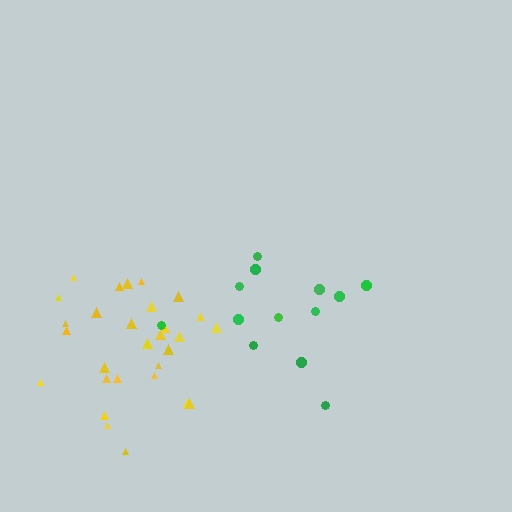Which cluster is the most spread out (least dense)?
Green.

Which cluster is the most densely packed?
Yellow.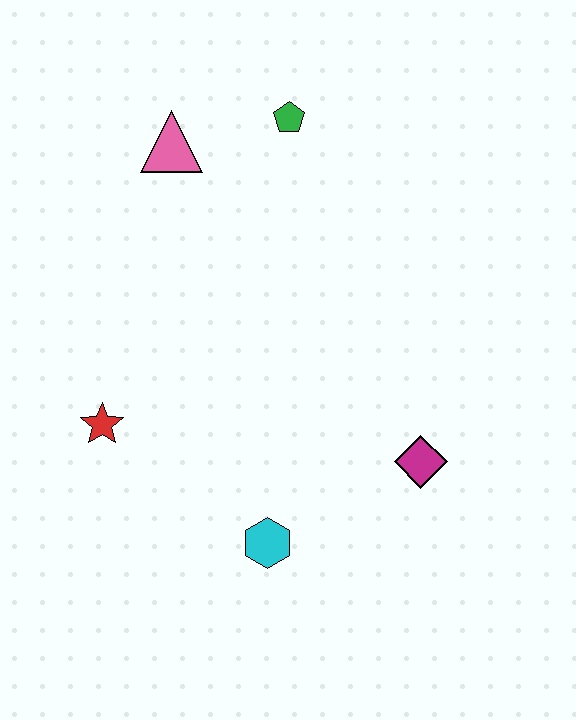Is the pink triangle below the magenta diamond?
No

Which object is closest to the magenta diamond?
The cyan hexagon is closest to the magenta diamond.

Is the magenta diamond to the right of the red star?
Yes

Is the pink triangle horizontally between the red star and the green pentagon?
Yes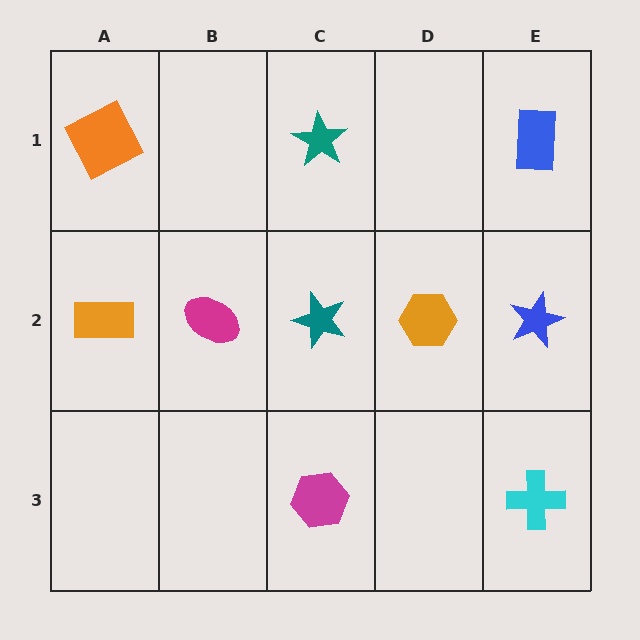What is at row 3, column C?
A magenta hexagon.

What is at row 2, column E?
A blue star.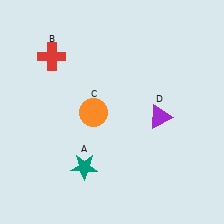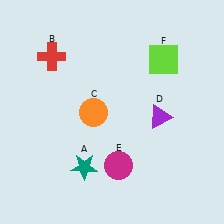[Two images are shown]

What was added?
A magenta circle (E), a lime square (F) were added in Image 2.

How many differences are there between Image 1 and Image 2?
There are 2 differences between the two images.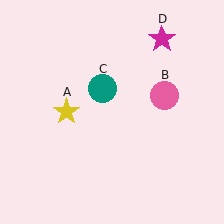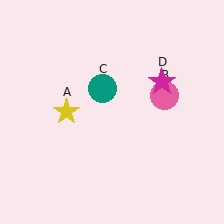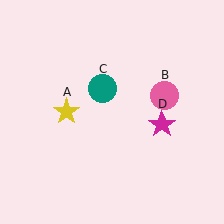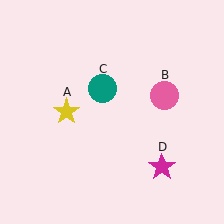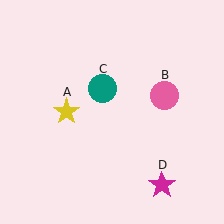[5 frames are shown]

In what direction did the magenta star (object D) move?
The magenta star (object D) moved down.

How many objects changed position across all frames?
1 object changed position: magenta star (object D).